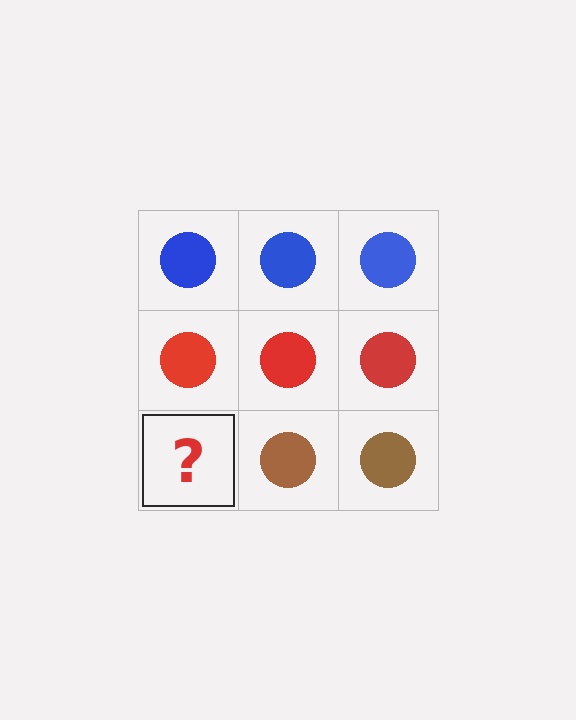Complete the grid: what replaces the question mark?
The question mark should be replaced with a brown circle.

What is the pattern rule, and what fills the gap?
The rule is that each row has a consistent color. The gap should be filled with a brown circle.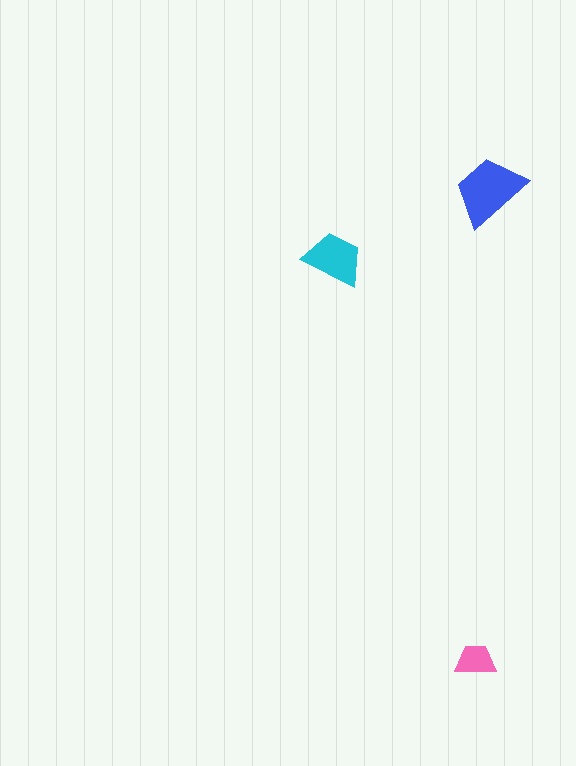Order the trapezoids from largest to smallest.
the blue one, the cyan one, the pink one.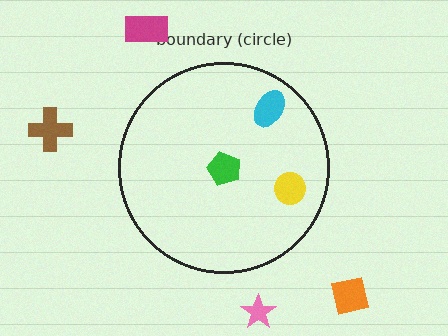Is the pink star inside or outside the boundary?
Outside.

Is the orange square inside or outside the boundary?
Outside.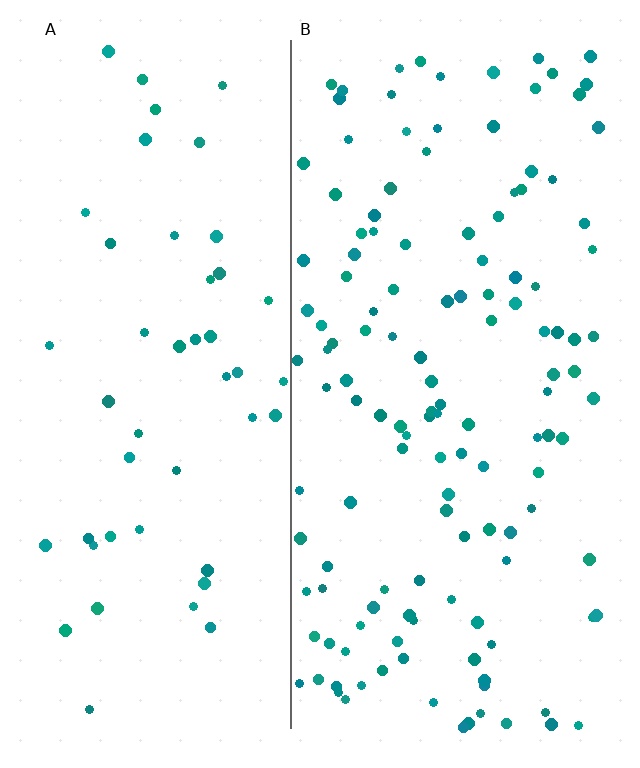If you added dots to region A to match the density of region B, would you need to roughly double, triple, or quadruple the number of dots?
Approximately triple.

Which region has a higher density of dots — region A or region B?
B (the right).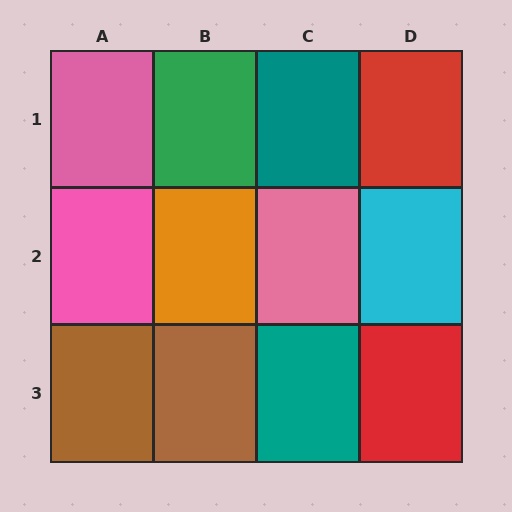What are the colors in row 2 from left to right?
Pink, orange, pink, cyan.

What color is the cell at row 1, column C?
Teal.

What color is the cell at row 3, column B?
Brown.